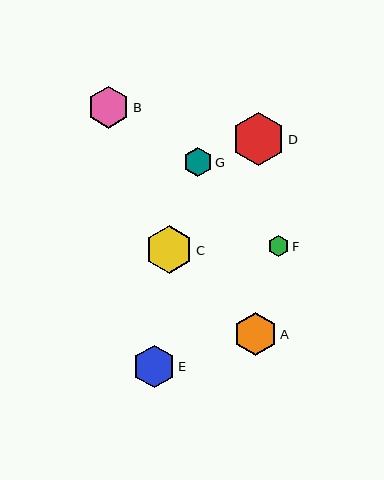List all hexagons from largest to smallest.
From largest to smallest: D, C, A, E, B, G, F.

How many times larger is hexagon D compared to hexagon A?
Hexagon D is approximately 1.2 times the size of hexagon A.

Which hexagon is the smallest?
Hexagon F is the smallest with a size of approximately 21 pixels.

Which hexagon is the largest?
Hexagon D is the largest with a size of approximately 54 pixels.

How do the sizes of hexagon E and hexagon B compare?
Hexagon E and hexagon B are approximately the same size.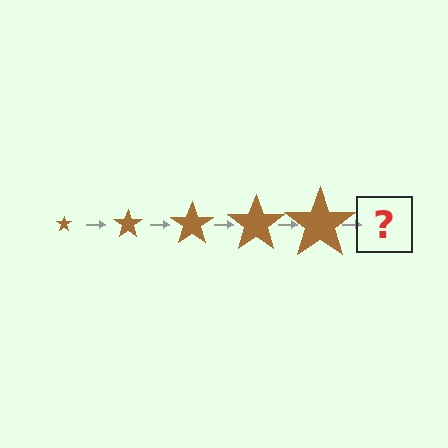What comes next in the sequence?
The next element should be a brown star, larger than the previous one.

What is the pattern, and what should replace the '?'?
The pattern is that the star gets progressively larger each step. The '?' should be a brown star, larger than the previous one.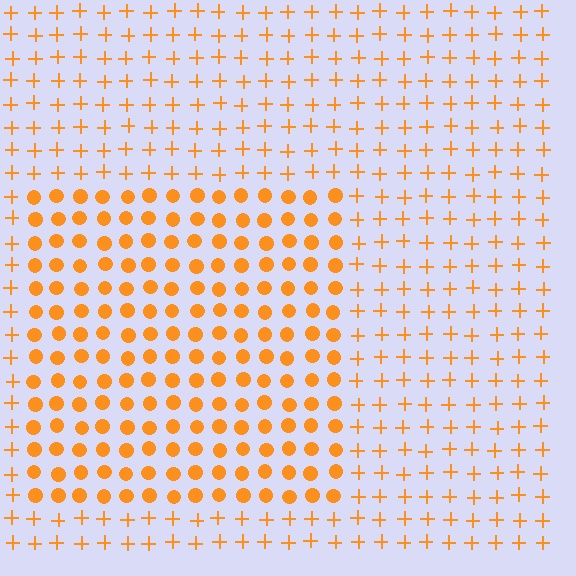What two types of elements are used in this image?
The image uses circles inside the rectangle region and plus signs outside it.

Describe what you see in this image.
The image is filled with small orange elements arranged in a uniform grid. A rectangle-shaped region contains circles, while the surrounding area contains plus signs. The boundary is defined purely by the change in element shape.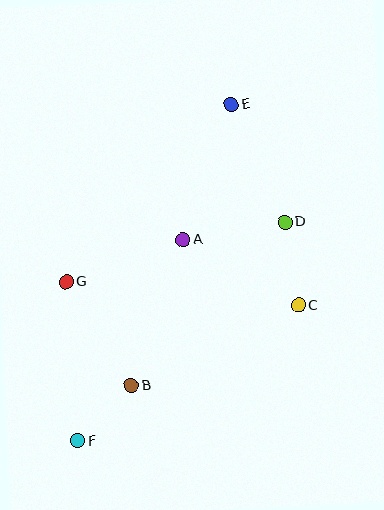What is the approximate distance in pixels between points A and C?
The distance between A and C is approximately 133 pixels.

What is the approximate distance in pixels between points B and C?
The distance between B and C is approximately 185 pixels.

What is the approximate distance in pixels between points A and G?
The distance between A and G is approximately 124 pixels.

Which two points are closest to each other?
Points B and F are closest to each other.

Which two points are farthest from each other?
Points E and F are farthest from each other.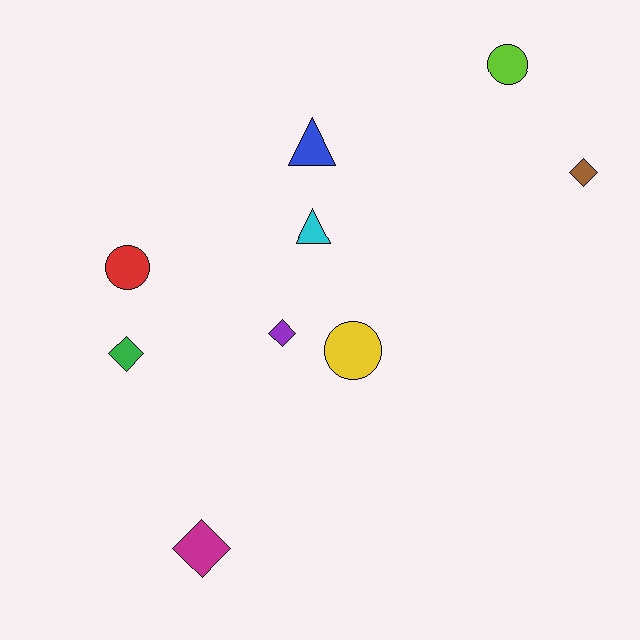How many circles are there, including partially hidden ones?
There are 3 circles.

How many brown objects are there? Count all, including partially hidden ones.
There is 1 brown object.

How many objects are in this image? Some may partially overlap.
There are 9 objects.